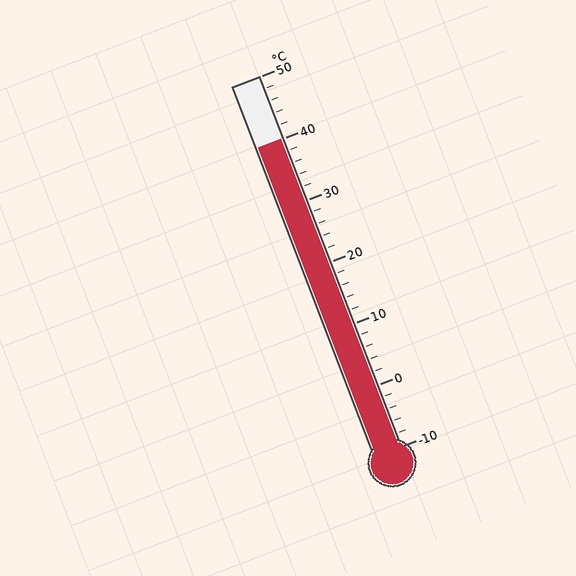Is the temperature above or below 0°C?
The temperature is above 0°C.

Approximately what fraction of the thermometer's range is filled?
The thermometer is filled to approximately 85% of its range.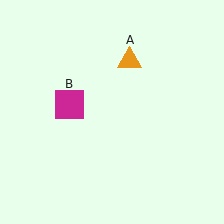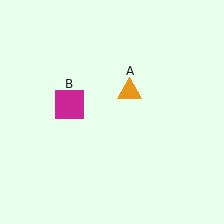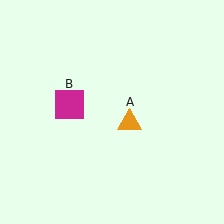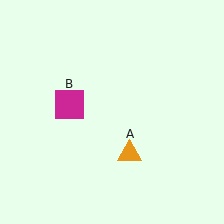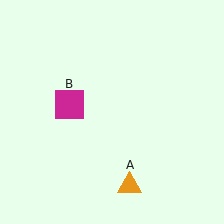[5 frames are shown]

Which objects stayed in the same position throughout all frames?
Magenta square (object B) remained stationary.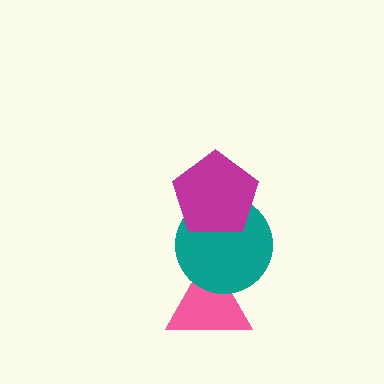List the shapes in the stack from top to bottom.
From top to bottom: the magenta pentagon, the teal circle, the pink triangle.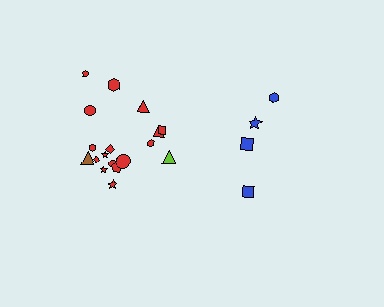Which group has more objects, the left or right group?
The left group.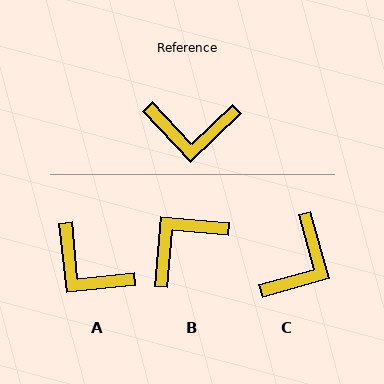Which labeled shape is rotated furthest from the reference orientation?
B, about 138 degrees away.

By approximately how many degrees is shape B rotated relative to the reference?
Approximately 138 degrees clockwise.